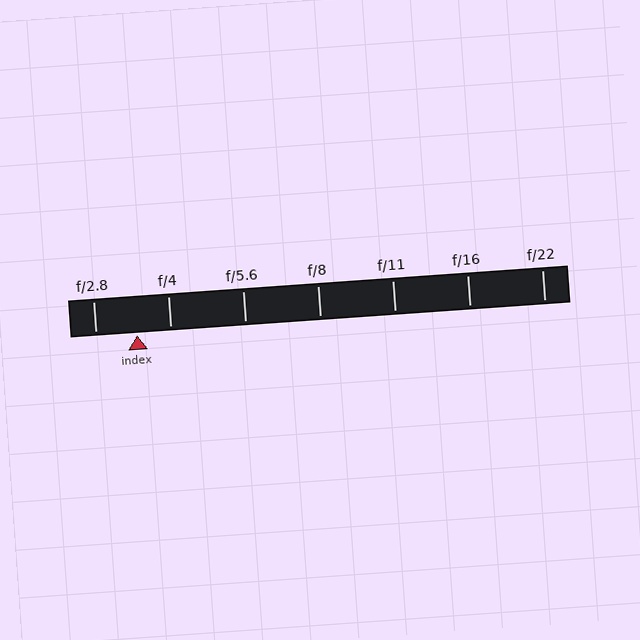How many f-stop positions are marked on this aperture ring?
There are 7 f-stop positions marked.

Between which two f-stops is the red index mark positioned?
The index mark is between f/2.8 and f/4.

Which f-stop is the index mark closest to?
The index mark is closest to f/4.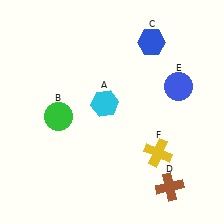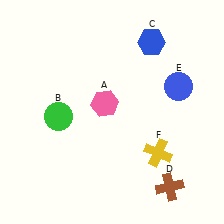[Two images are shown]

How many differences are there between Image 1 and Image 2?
There is 1 difference between the two images.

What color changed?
The hexagon (A) changed from cyan in Image 1 to pink in Image 2.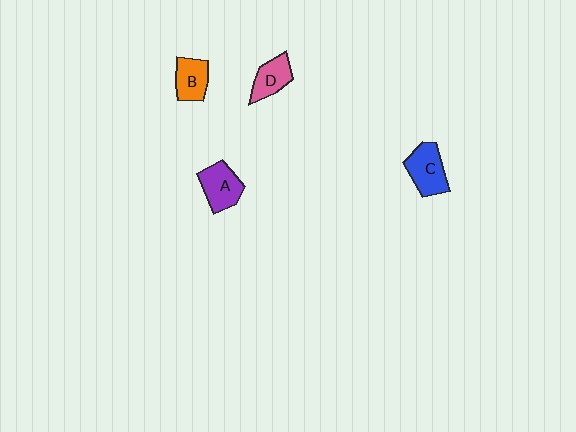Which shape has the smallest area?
Shape D (pink).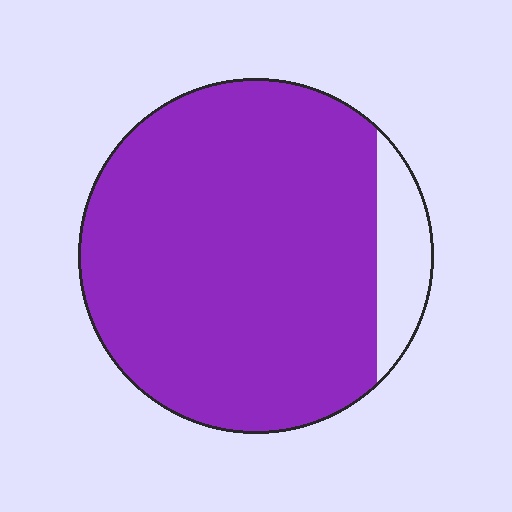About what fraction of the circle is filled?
About nine tenths (9/10).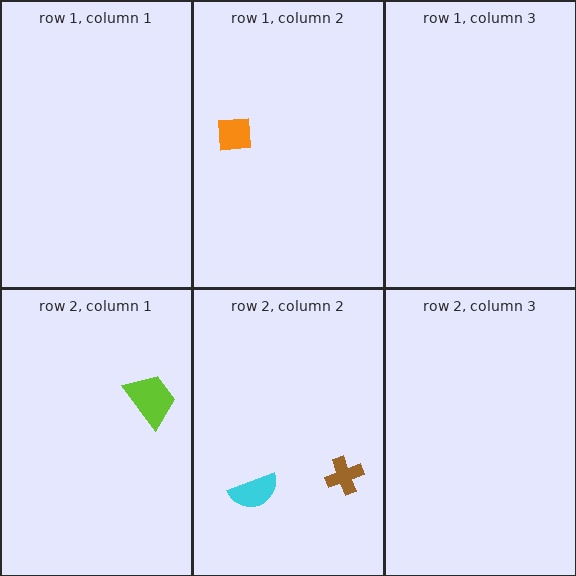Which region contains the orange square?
The row 1, column 2 region.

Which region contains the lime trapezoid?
The row 2, column 1 region.